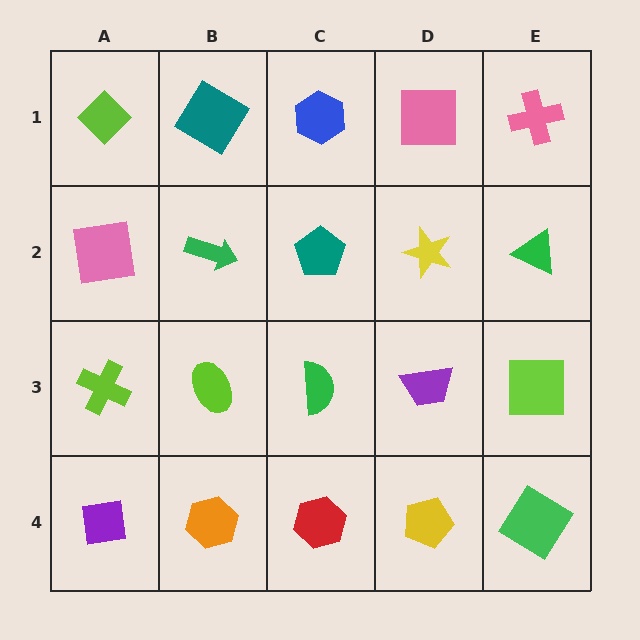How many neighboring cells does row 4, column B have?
3.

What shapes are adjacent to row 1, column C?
A teal pentagon (row 2, column C), a teal diamond (row 1, column B), a pink square (row 1, column D).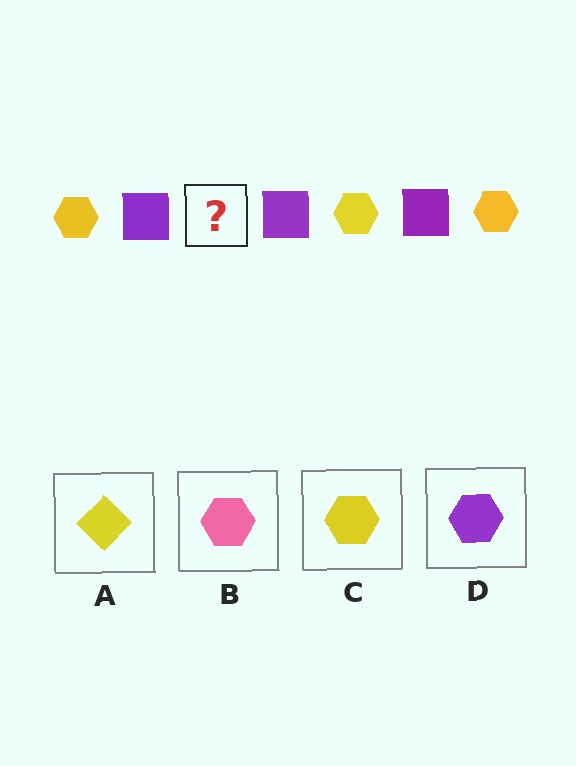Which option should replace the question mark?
Option C.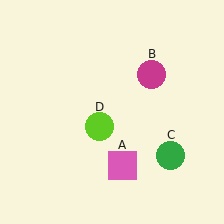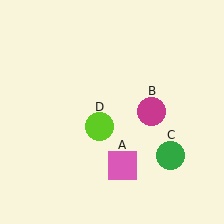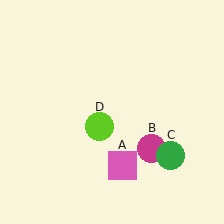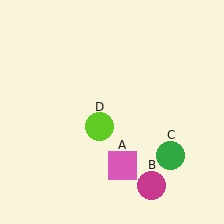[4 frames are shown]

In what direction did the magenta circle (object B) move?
The magenta circle (object B) moved down.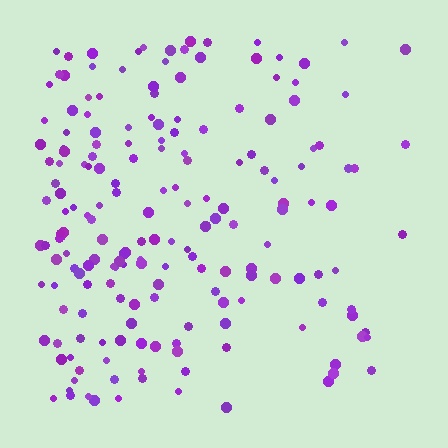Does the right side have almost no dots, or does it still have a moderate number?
Still a moderate number, just noticeably fewer than the left.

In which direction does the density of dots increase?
From right to left, with the left side densest.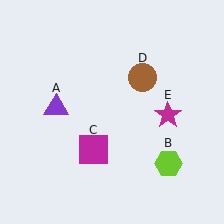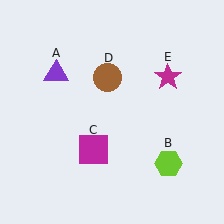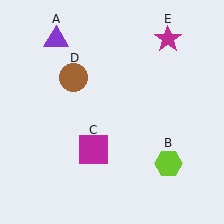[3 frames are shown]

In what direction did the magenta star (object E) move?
The magenta star (object E) moved up.